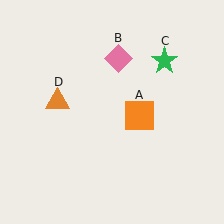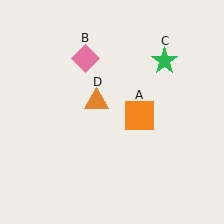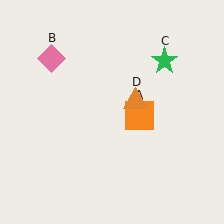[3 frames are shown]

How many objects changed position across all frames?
2 objects changed position: pink diamond (object B), orange triangle (object D).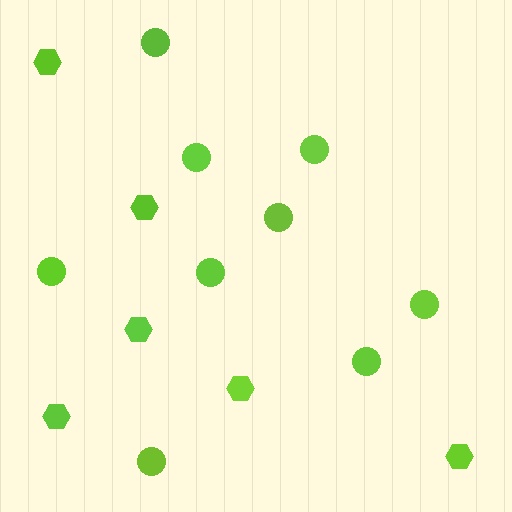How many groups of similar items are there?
There are 2 groups: one group of hexagons (6) and one group of circles (9).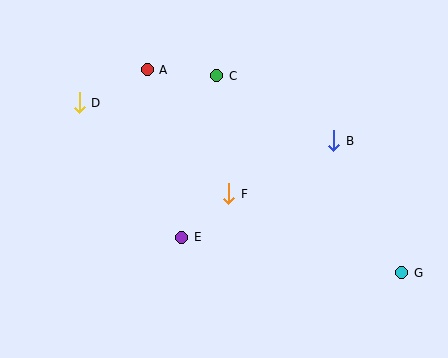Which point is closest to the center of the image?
Point F at (229, 194) is closest to the center.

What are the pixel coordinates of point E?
Point E is at (182, 237).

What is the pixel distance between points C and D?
The distance between C and D is 140 pixels.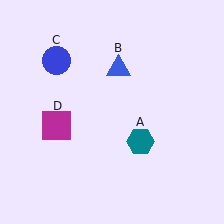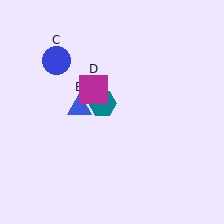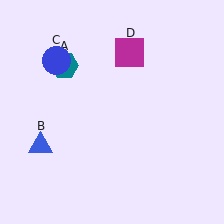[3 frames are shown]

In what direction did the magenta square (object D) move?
The magenta square (object D) moved up and to the right.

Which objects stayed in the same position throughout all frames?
Blue circle (object C) remained stationary.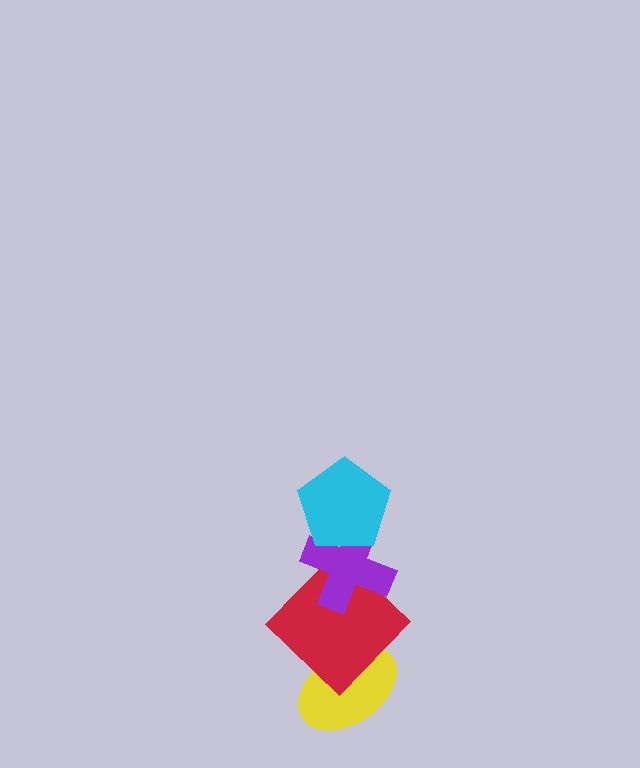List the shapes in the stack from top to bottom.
From top to bottom: the cyan pentagon, the purple cross, the red diamond, the yellow ellipse.